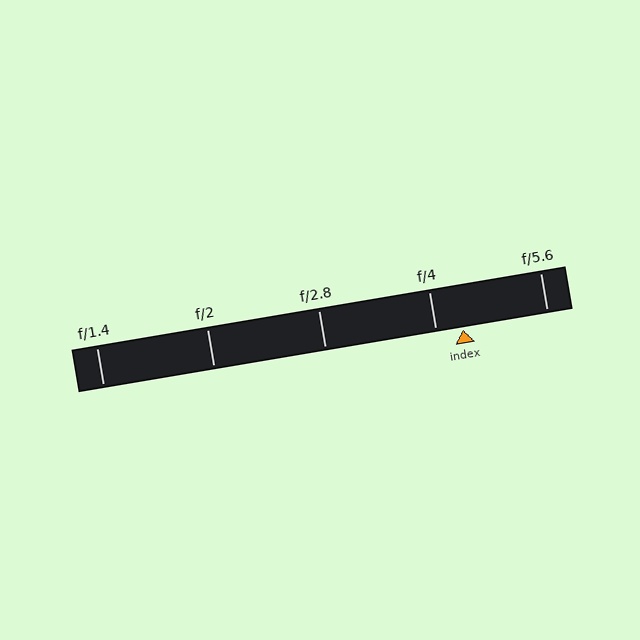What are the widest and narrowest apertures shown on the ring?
The widest aperture shown is f/1.4 and the narrowest is f/5.6.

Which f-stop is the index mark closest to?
The index mark is closest to f/4.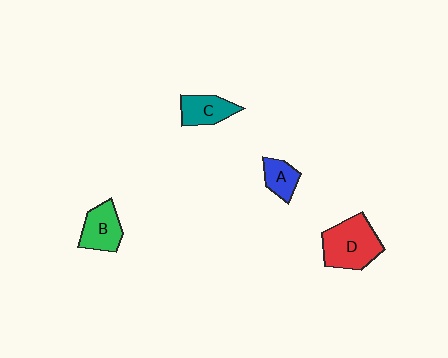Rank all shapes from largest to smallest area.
From largest to smallest: D (red), B (green), C (teal), A (blue).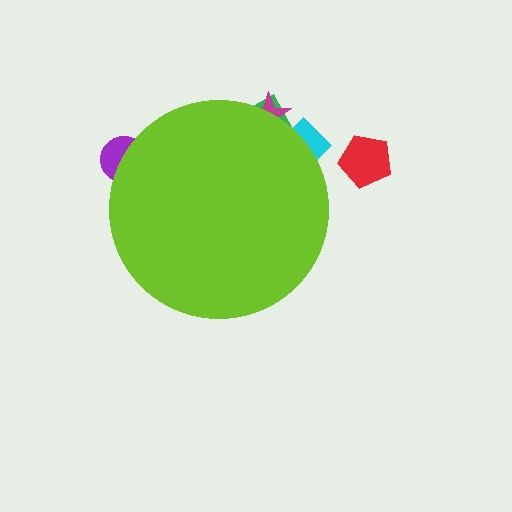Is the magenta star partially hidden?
Yes, the magenta star is partially hidden behind the lime circle.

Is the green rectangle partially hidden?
Yes, the green rectangle is partially hidden behind the lime circle.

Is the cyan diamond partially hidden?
Yes, the cyan diamond is partially hidden behind the lime circle.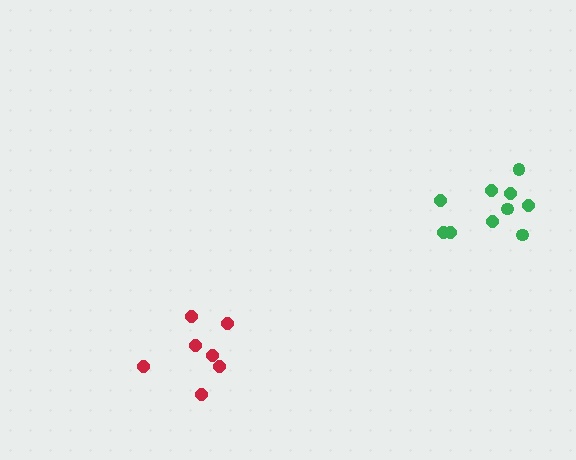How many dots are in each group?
Group 1: 7 dots, Group 2: 10 dots (17 total).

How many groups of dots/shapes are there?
There are 2 groups.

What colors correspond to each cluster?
The clusters are colored: red, green.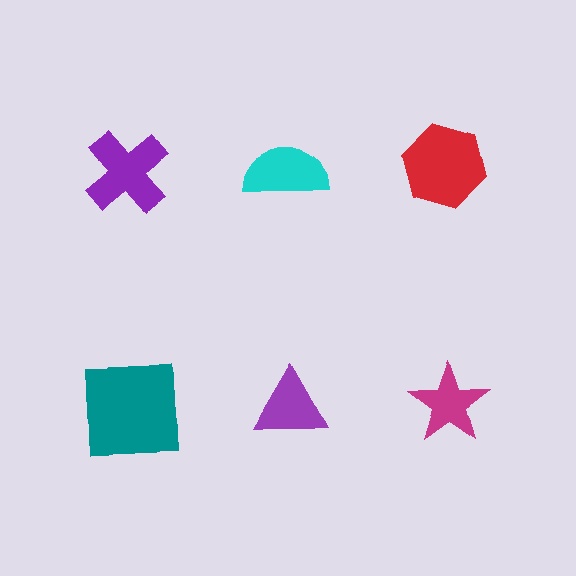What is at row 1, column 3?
A red hexagon.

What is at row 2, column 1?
A teal square.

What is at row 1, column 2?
A cyan semicircle.